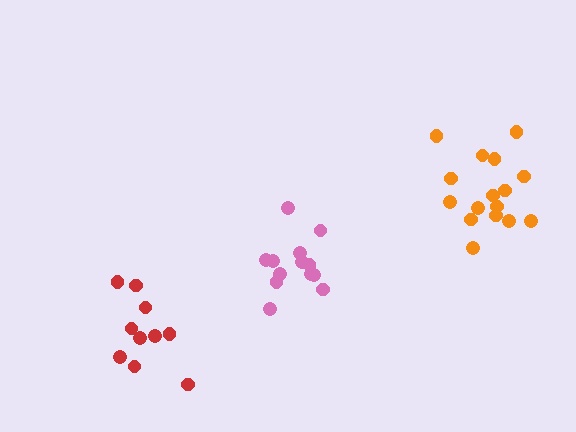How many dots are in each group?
Group 1: 13 dots, Group 2: 16 dots, Group 3: 10 dots (39 total).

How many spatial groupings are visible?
There are 3 spatial groupings.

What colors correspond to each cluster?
The clusters are colored: pink, orange, red.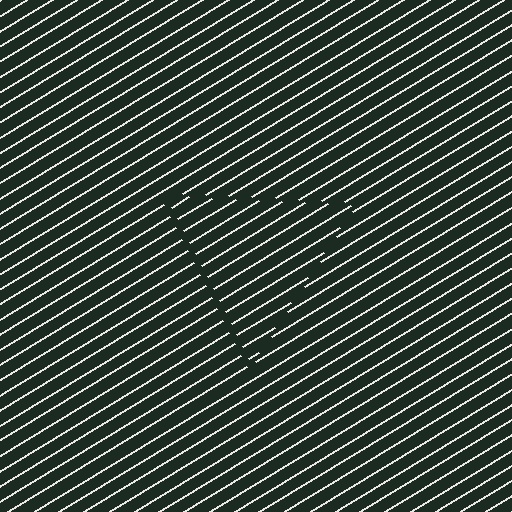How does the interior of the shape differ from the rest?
The interior of the shape contains the same grating, shifted by half a period — the contour is defined by the phase discontinuity where line-ends from the inner and outer gratings abut.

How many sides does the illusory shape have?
3 sides — the line-ends trace a triangle.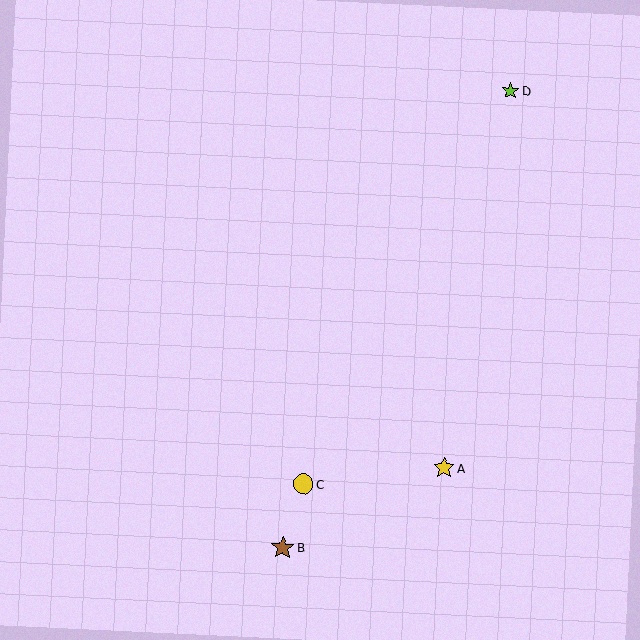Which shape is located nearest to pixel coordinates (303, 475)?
The yellow circle (labeled C) at (303, 484) is nearest to that location.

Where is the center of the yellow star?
The center of the yellow star is at (444, 468).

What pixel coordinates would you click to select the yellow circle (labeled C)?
Click at (303, 484) to select the yellow circle C.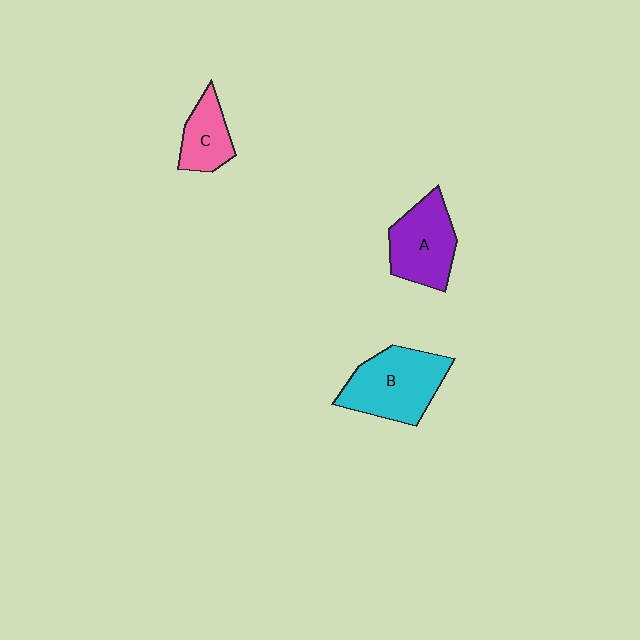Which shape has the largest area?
Shape B (cyan).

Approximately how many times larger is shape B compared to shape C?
Approximately 1.9 times.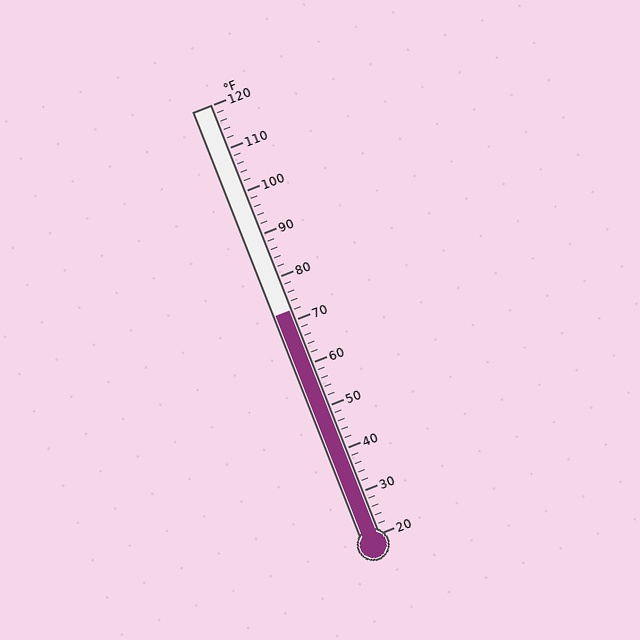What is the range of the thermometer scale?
The thermometer scale ranges from 20°F to 120°F.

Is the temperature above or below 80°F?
The temperature is below 80°F.